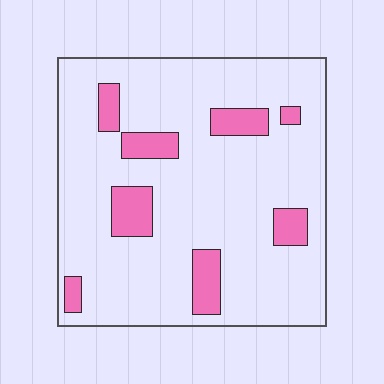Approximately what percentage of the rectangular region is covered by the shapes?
Approximately 15%.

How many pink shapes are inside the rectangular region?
8.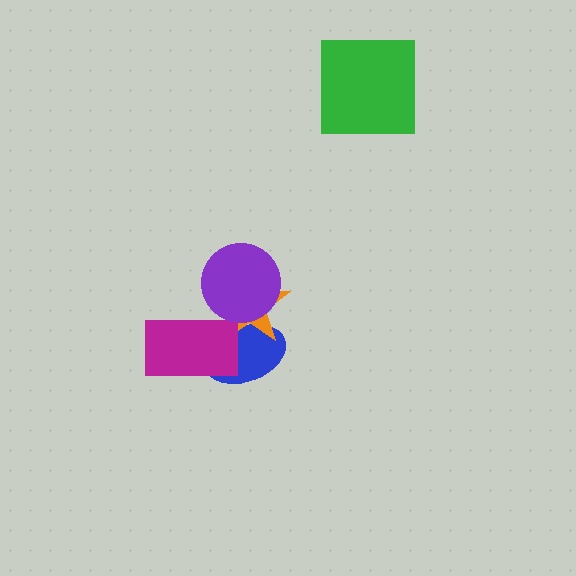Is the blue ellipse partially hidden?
Yes, it is partially covered by another shape.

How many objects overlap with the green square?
0 objects overlap with the green square.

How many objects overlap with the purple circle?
2 objects overlap with the purple circle.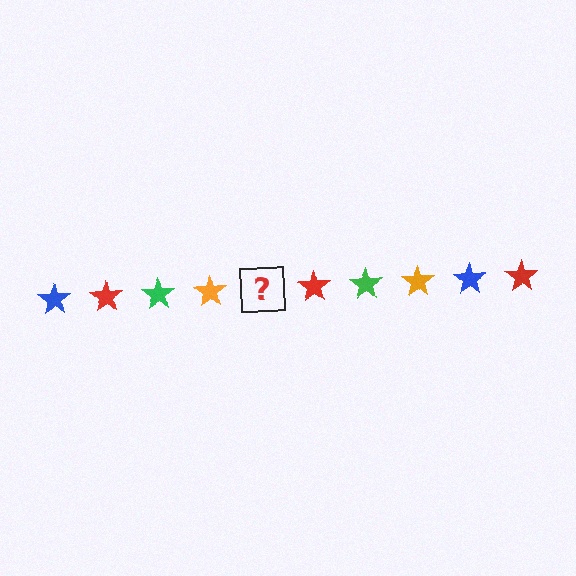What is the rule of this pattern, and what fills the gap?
The rule is that the pattern cycles through blue, red, green, orange stars. The gap should be filled with a blue star.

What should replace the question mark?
The question mark should be replaced with a blue star.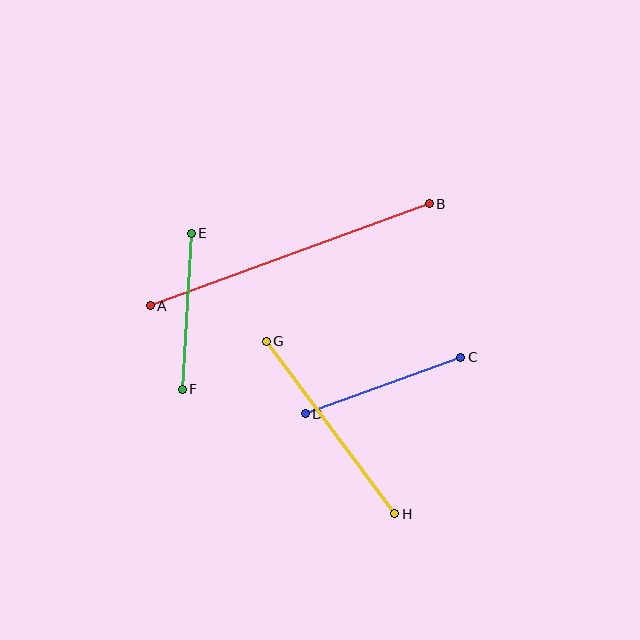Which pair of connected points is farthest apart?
Points A and B are farthest apart.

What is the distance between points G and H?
The distance is approximately 215 pixels.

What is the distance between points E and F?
The distance is approximately 156 pixels.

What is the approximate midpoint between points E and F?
The midpoint is at approximately (187, 312) pixels.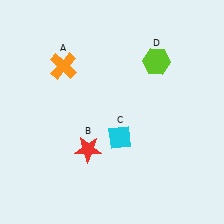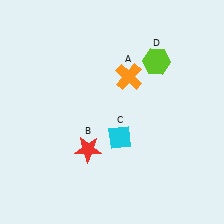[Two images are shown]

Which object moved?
The orange cross (A) moved right.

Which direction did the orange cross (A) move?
The orange cross (A) moved right.